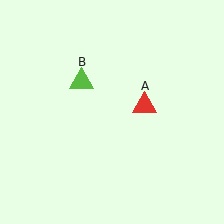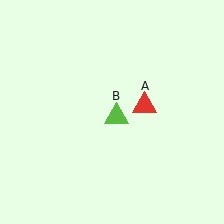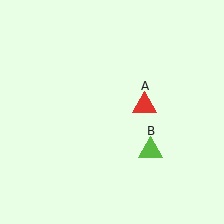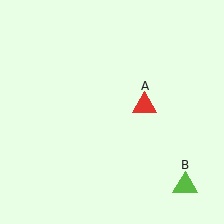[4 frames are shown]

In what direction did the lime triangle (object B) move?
The lime triangle (object B) moved down and to the right.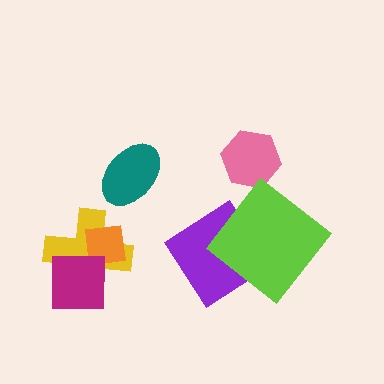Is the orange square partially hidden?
No, no other shape covers it.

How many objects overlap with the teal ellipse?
0 objects overlap with the teal ellipse.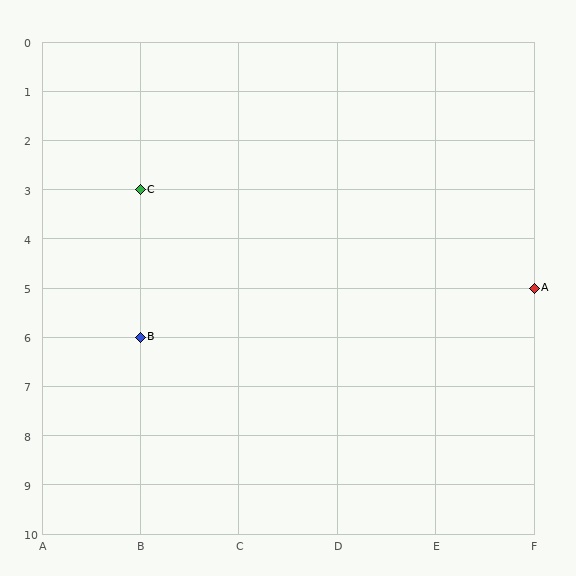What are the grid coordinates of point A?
Point A is at grid coordinates (F, 5).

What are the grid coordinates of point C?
Point C is at grid coordinates (B, 3).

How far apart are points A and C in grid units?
Points A and C are 4 columns and 2 rows apart (about 4.5 grid units diagonally).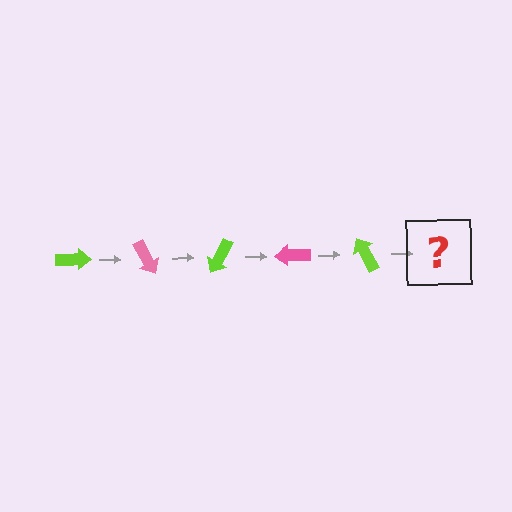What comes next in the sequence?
The next element should be a pink arrow, rotated 300 degrees from the start.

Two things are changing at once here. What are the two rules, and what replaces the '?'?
The two rules are that it rotates 60 degrees each step and the color cycles through lime and pink. The '?' should be a pink arrow, rotated 300 degrees from the start.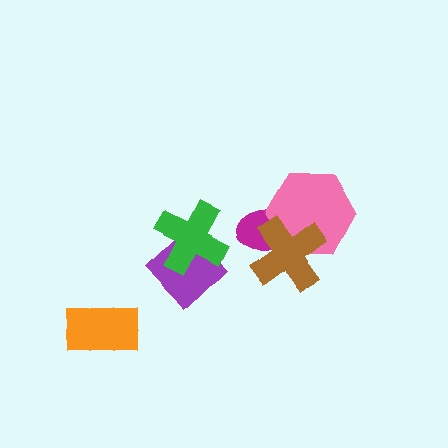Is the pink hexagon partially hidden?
Yes, it is partially covered by another shape.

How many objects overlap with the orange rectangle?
0 objects overlap with the orange rectangle.